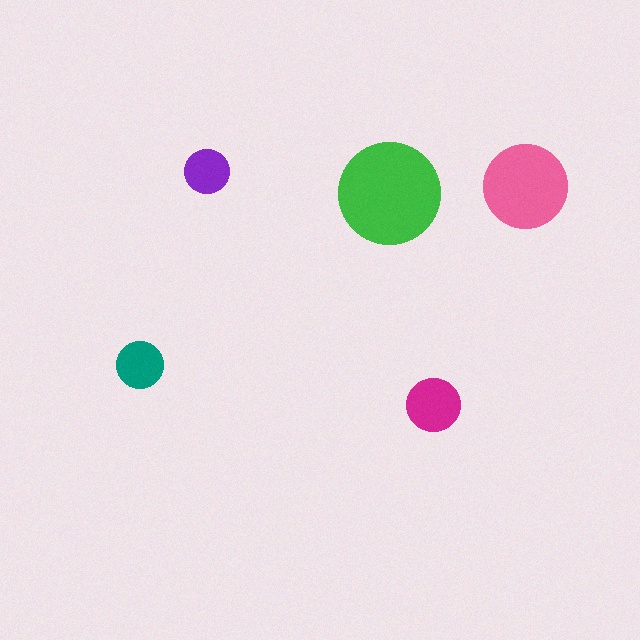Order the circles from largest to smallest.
the green one, the pink one, the magenta one, the teal one, the purple one.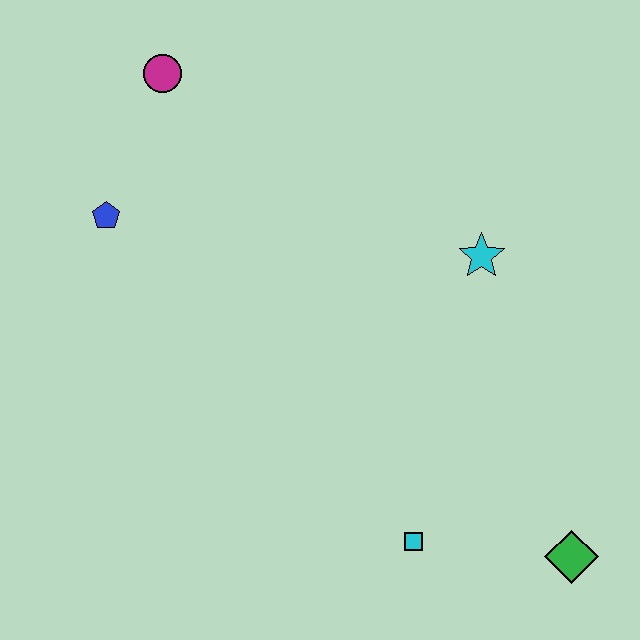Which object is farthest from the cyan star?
The blue pentagon is farthest from the cyan star.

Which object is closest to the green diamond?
The cyan square is closest to the green diamond.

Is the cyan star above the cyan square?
Yes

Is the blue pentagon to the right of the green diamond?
No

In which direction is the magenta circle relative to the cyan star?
The magenta circle is to the left of the cyan star.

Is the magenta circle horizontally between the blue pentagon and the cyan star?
Yes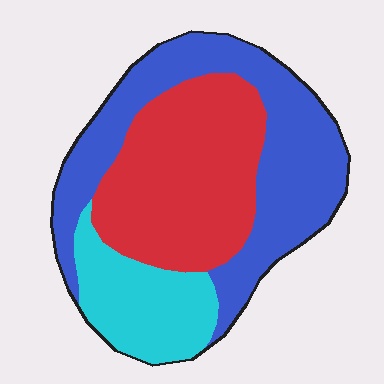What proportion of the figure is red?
Red covers about 40% of the figure.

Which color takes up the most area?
Blue, at roughly 45%.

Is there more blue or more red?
Blue.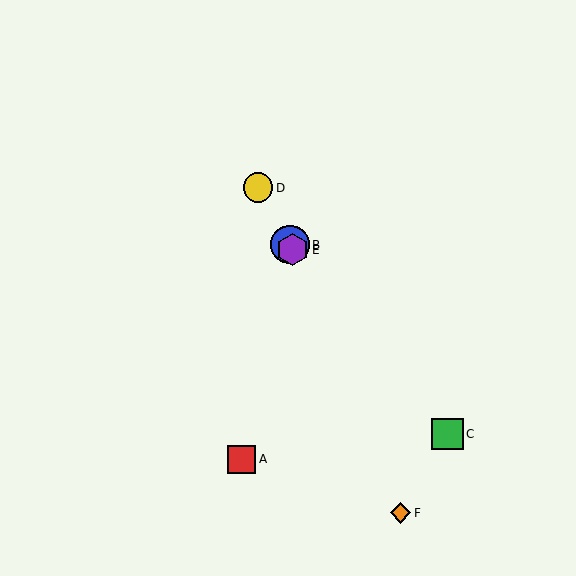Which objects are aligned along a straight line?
Objects B, D, E are aligned along a straight line.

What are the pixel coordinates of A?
Object A is at (242, 459).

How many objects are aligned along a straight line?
3 objects (B, D, E) are aligned along a straight line.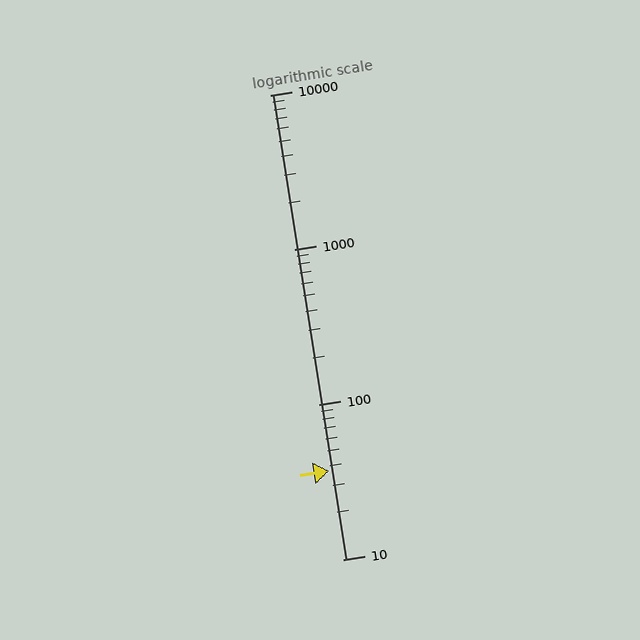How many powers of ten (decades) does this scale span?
The scale spans 3 decades, from 10 to 10000.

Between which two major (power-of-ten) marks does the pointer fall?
The pointer is between 10 and 100.